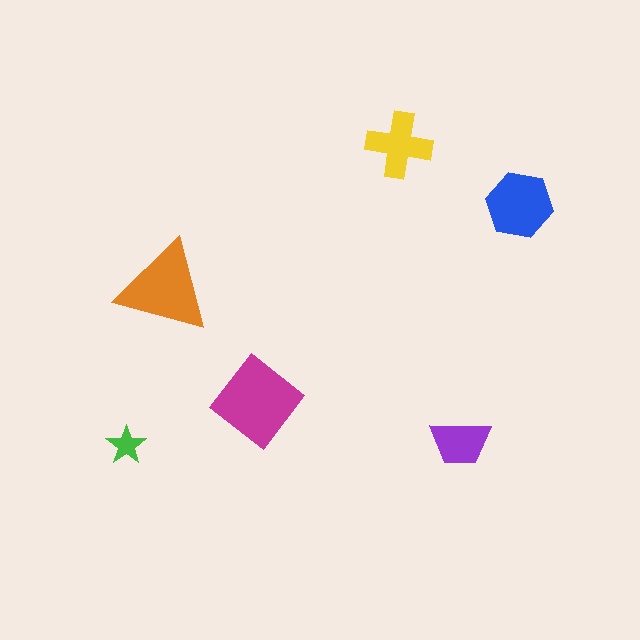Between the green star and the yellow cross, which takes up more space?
The yellow cross.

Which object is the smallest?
The green star.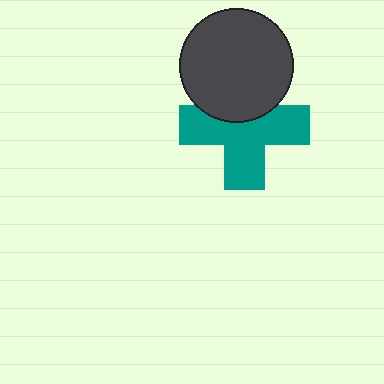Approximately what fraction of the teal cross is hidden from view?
Roughly 33% of the teal cross is hidden behind the dark gray circle.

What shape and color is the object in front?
The object in front is a dark gray circle.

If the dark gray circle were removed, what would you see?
You would see the complete teal cross.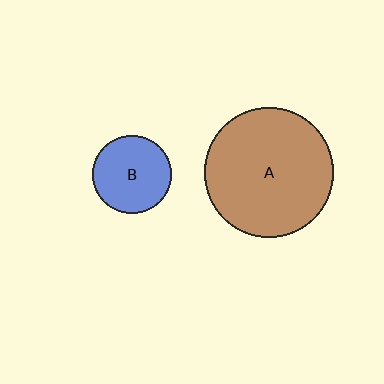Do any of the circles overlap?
No, none of the circles overlap.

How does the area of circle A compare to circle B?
Approximately 2.7 times.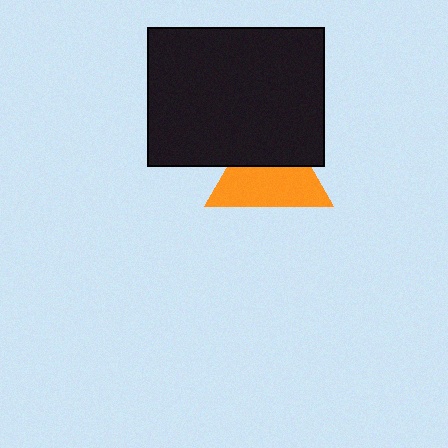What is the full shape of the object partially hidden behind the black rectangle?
The partially hidden object is an orange triangle.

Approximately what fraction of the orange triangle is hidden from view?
Roughly 42% of the orange triangle is hidden behind the black rectangle.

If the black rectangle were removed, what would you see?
You would see the complete orange triangle.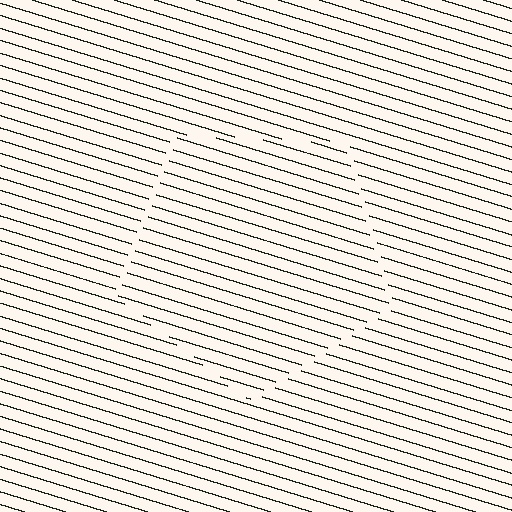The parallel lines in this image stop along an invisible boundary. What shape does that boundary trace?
An illusory pentagon. The interior of the shape contains the same grating, shifted by half a period — the contour is defined by the phase discontinuity where line-ends from the inner and outer gratings abut.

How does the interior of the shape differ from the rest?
The interior of the shape contains the same grating, shifted by half a period — the contour is defined by the phase discontinuity where line-ends from the inner and outer gratings abut.